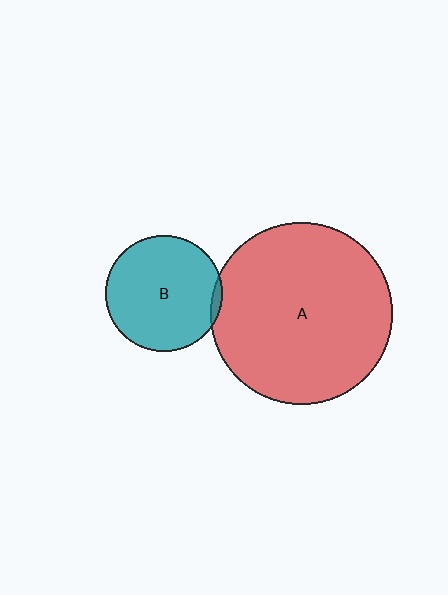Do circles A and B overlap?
Yes.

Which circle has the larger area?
Circle A (red).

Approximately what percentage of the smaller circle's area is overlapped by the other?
Approximately 5%.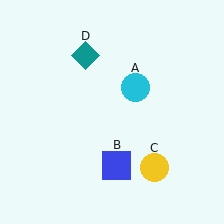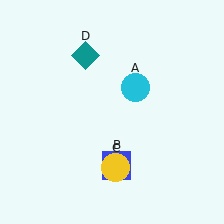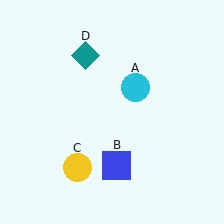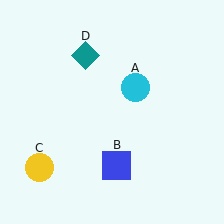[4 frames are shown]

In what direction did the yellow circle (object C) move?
The yellow circle (object C) moved left.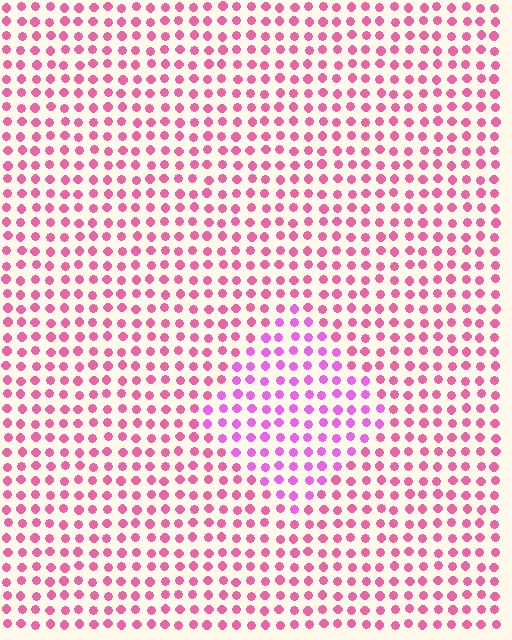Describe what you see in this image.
The image is filled with small pink elements in a uniform arrangement. A diamond-shaped region is visible where the elements are tinted to a slightly different hue, forming a subtle color boundary.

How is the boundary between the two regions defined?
The boundary is defined purely by a slight shift in hue (about 30 degrees). Spacing, size, and orientation are identical on both sides.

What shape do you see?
I see a diamond.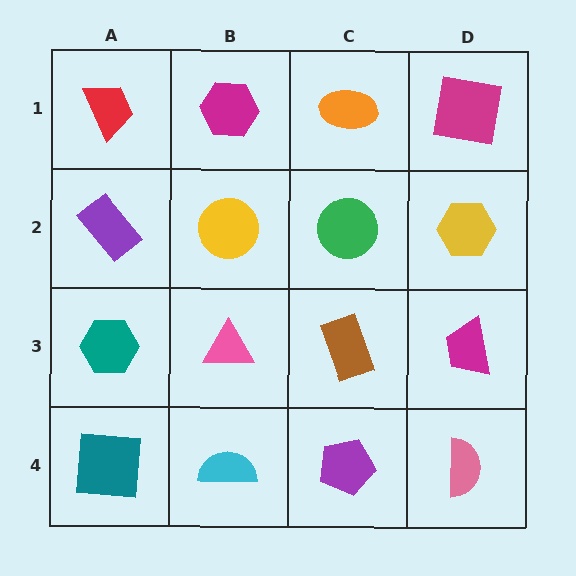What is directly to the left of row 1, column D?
An orange ellipse.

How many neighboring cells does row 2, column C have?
4.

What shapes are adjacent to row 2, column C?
An orange ellipse (row 1, column C), a brown rectangle (row 3, column C), a yellow circle (row 2, column B), a yellow hexagon (row 2, column D).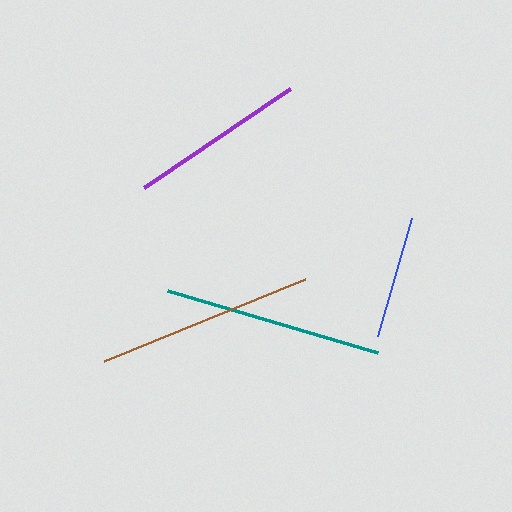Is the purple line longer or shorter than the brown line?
The brown line is longer than the purple line.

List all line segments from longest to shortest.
From longest to shortest: teal, brown, purple, blue.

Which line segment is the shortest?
The blue line is the shortest at approximately 123 pixels.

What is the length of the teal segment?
The teal segment is approximately 220 pixels long.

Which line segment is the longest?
The teal line is the longest at approximately 220 pixels.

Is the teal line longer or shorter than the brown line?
The teal line is longer than the brown line.